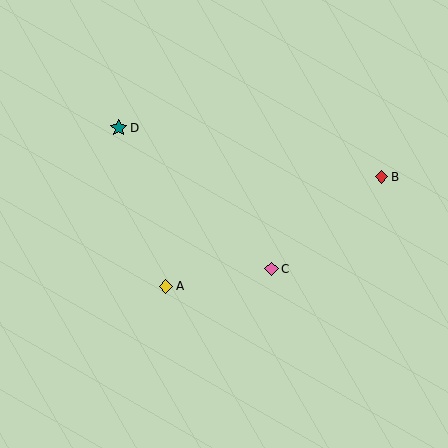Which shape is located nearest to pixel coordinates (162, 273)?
The yellow diamond (labeled A) at (166, 286) is nearest to that location.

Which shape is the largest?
The teal star (labeled D) is the largest.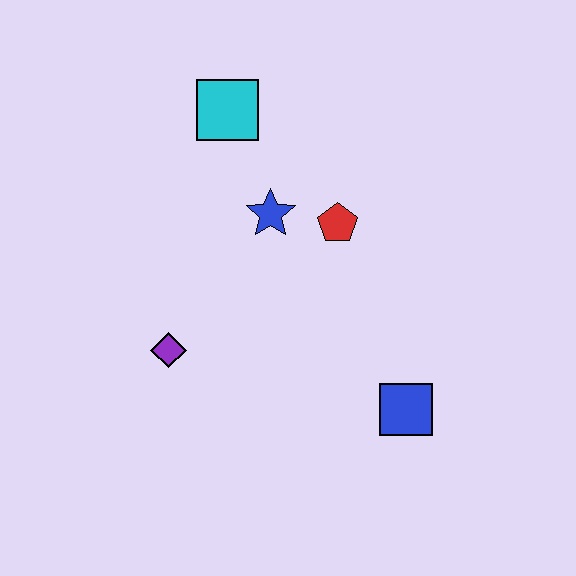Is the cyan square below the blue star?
No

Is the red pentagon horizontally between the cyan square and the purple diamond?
No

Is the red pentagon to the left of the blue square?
Yes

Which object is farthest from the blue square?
The cyan square is farthest from the blue square.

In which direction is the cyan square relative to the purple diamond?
The cyan square is above the purple diamond.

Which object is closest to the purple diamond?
The blue star is closest to the purple diamond.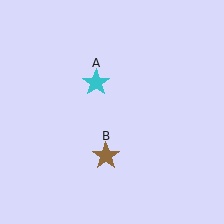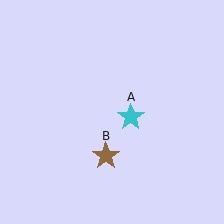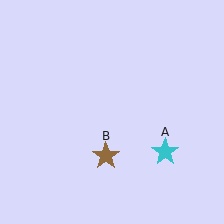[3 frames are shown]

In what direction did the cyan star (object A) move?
The cyan star (object A) moved down and to the right.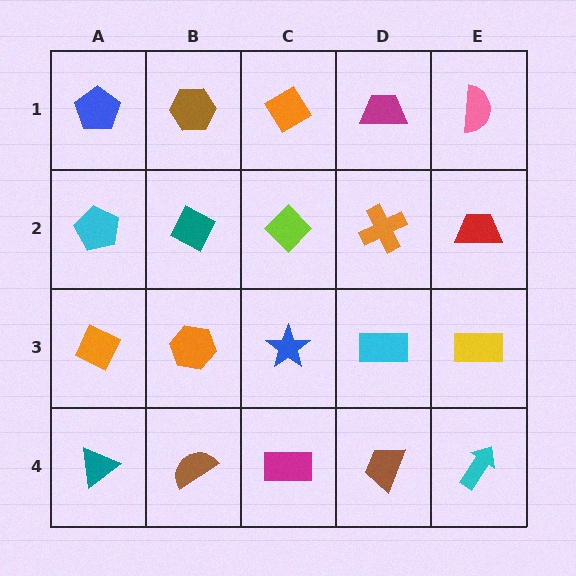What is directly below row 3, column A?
A teal triangle.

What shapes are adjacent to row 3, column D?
An orange cross (row 2, column D), a brown trapezoid (row 4, column D), a blue star (row 3, column C), a yellow rectangle (row 3, column E).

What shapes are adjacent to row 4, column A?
An orange diamond (row 3, column A), a brown semicircle (row 4, column B).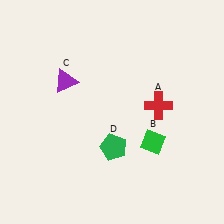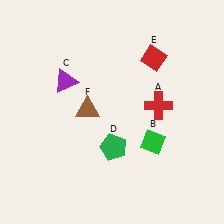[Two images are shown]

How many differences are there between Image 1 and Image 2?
There are 2 differences between the two images.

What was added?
A red diamond (E), a brown triangle (F) were added in Image 2.